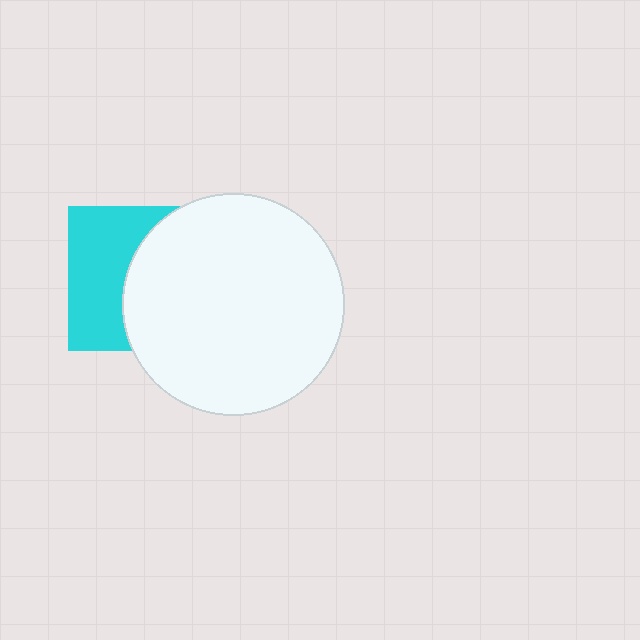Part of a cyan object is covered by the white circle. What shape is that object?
It is a square.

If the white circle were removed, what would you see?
You would see the complete cyan square.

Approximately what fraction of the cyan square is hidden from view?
Roughly 54% of the cyan square is hidden behind the white circle.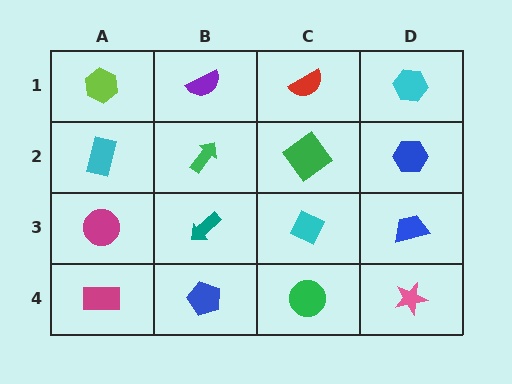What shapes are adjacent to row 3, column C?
A green diamond (row 2, column C), a green circle (row 4, column C), a teal arrow (row 3, column B), a blue trapezoid (row 3, column D).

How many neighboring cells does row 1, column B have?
3.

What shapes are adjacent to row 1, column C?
A green diamond (row 2, column C), a purple semicircle (row 1, column B), a cyan hexagon (row 1, column D).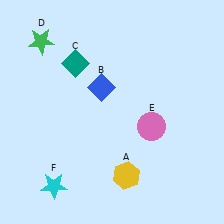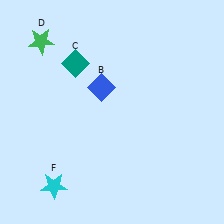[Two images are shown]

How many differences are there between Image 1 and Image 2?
There are 2 differences between the two images.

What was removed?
The pink circle (E), the yellow hexagon (A) were removed in Image 2.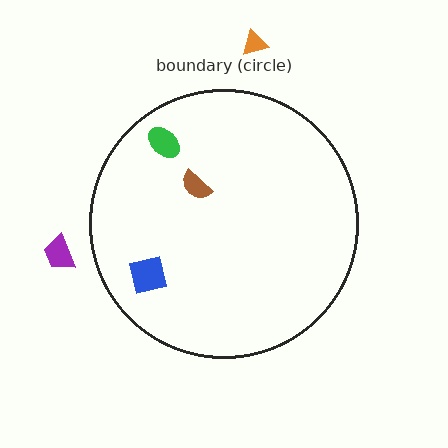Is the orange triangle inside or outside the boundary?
Outside.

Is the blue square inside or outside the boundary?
Inside.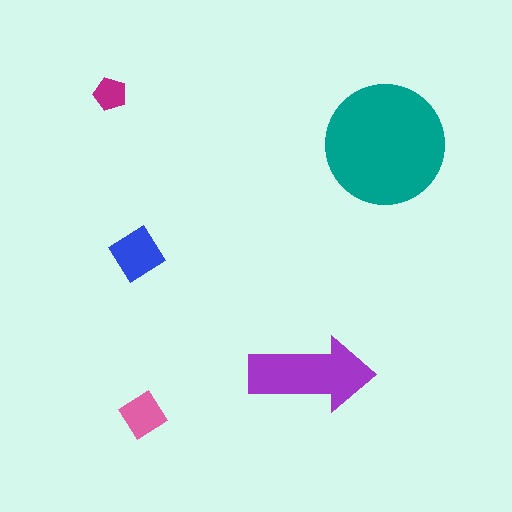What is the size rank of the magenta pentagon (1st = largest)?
5th.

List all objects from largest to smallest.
The teal circle, the purple arrow, the blue diamond, the pink diamond, the magenta pentagon.